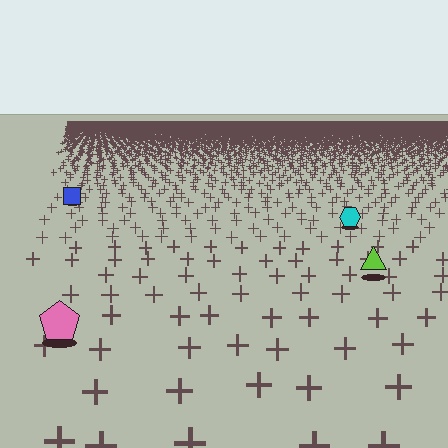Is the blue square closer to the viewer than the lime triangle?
No. The lime triangle is closer — you can tell from the texture gradient: the ground texture is coarser near it.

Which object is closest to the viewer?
The pink pentagon is closest. The texture marks near it are larger and more spread out.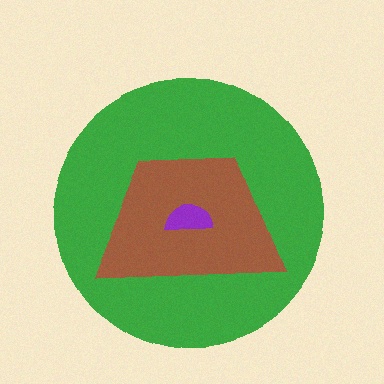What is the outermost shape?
The green circle.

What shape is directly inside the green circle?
The brown trapezoid.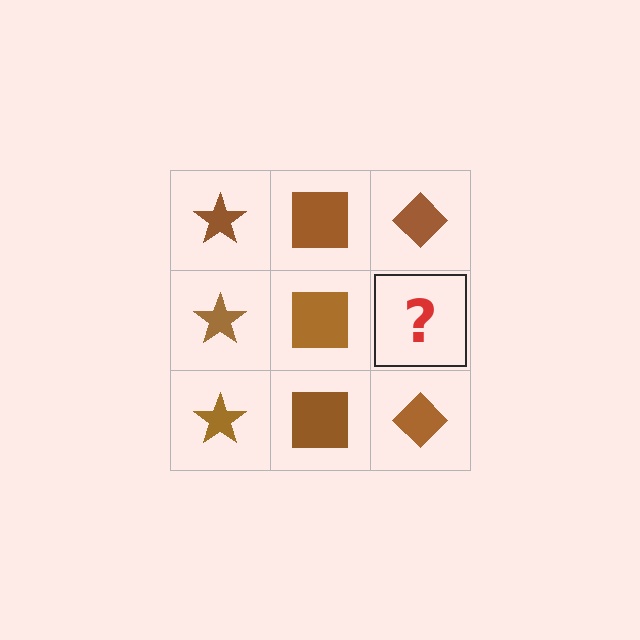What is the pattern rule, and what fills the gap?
The rule is that each column has a consistent shape. The gap should be filled with a brown diamond.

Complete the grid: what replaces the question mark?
The question mark should be replaced with a brown diamond.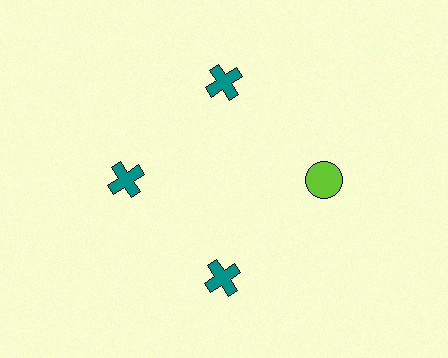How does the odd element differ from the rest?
It differs in both color (lime instead of teal) and shape (circle instead of cross).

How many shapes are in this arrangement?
There are 4 shapes arranged in a ring pattern.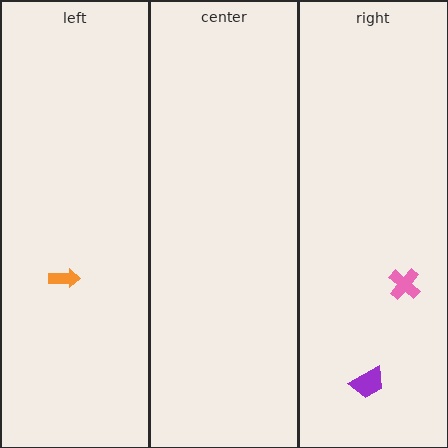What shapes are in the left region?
The orange arrow.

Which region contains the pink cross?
The right region.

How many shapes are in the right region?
2.